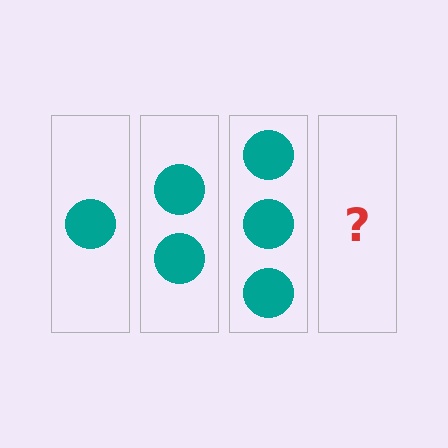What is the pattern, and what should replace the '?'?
The pattern is that each step adds one more circle. The '?' should be 4 circles.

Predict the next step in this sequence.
The next step is 4 circles.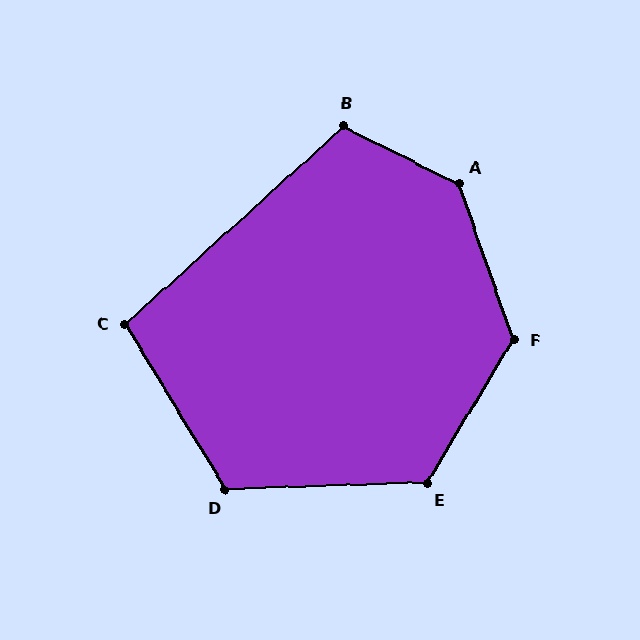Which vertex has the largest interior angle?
A, at approximately 136 degrees.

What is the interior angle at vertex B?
Approximately 112 degrees (obtuse).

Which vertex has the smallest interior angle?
C, at approximately 101 degrees.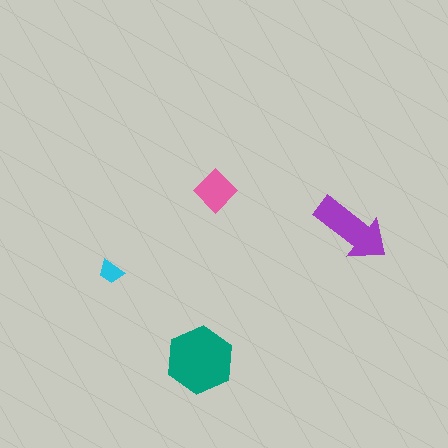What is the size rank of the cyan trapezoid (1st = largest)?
4th.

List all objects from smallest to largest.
The cyan trapezoid, the pink diamond, the purple arrow, the teal hexagon.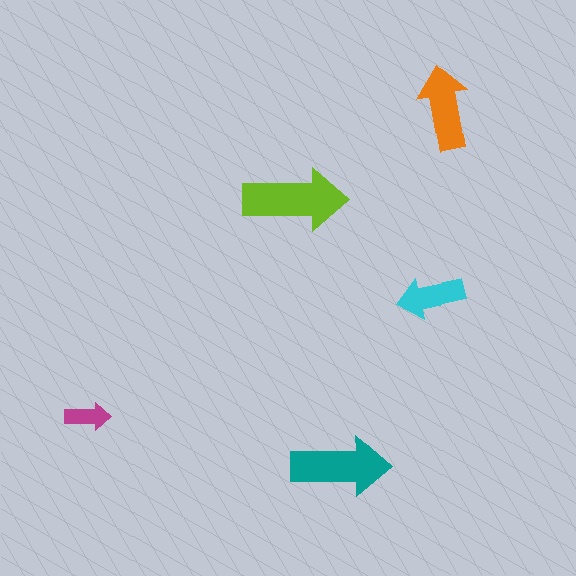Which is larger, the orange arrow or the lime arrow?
The lime one.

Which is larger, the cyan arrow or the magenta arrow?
The cyan one.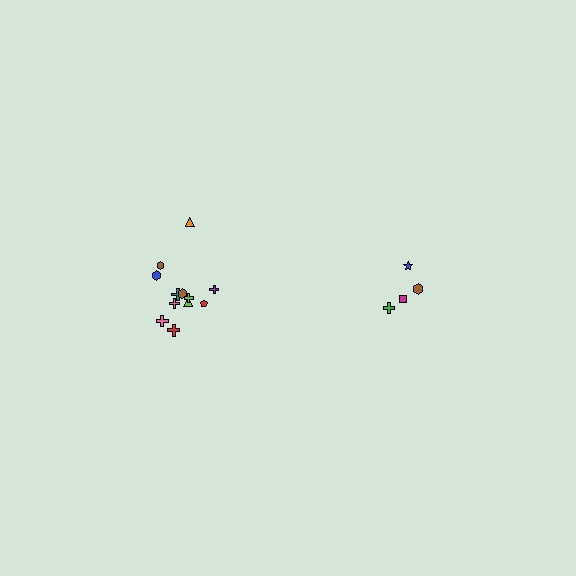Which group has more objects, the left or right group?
The left group.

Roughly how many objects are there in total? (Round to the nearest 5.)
Roughly 15 objects in total.